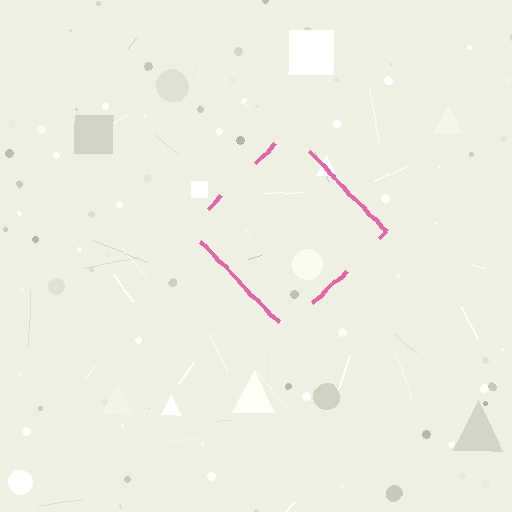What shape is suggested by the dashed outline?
The dashed outline suggests a diamond.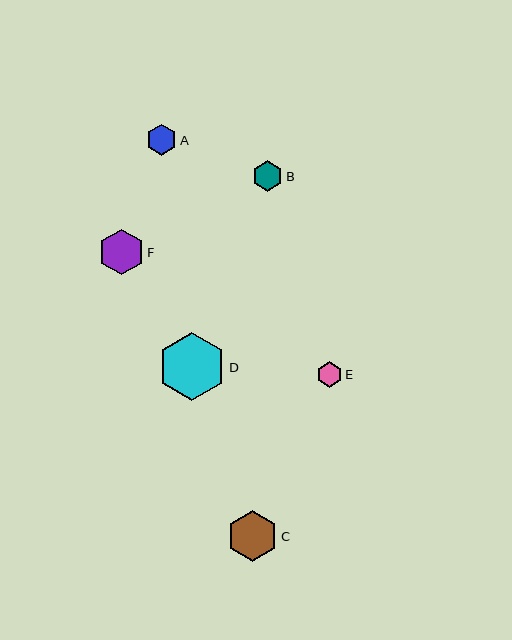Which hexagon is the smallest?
Hexagon E is the smallest with a size of approximately 26 pixels.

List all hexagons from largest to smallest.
From largest to smallest: D, C, F, A, B, E.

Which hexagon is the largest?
Hexagon D is the largest with a size of approximately 68 pixels.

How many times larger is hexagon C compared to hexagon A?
Hexagon C is approximately 1.6 times the size of hexagon A.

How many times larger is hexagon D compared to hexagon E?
Hexagon D is approximately 2.7 times the size of hexagon E.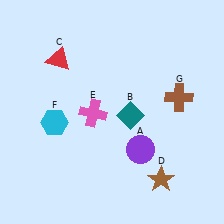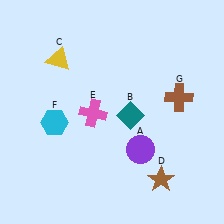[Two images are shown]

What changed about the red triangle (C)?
In Image 1, C is red. In Image 2, it changed to yellow.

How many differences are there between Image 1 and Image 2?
There is 1 difference between the two images.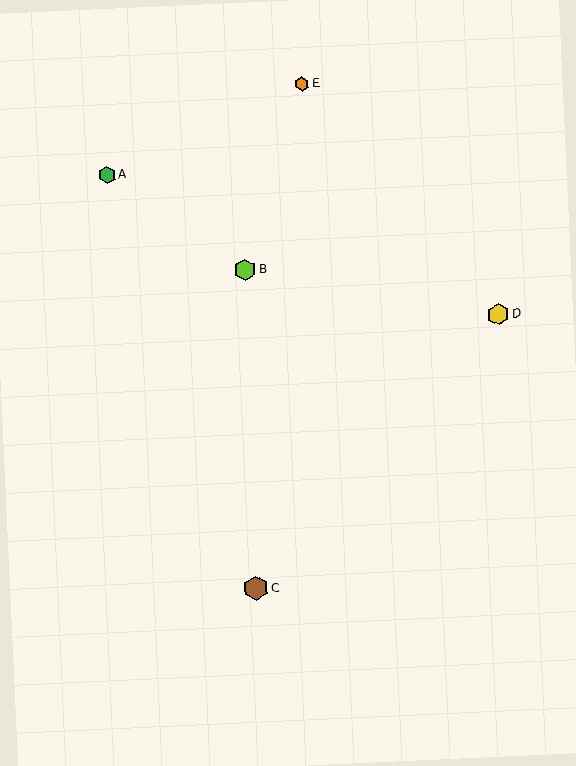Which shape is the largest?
The brown hexagon (labeled C) is the largest.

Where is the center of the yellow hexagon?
The center of the yellow hexagon is at (498, 314).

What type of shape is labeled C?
Shape C is a brown hexagon.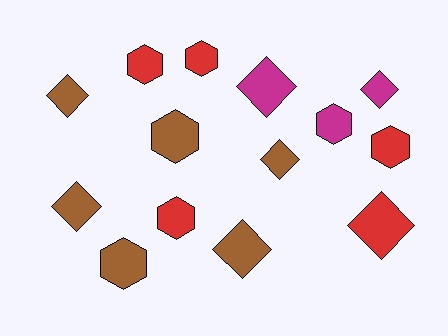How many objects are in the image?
There are 14 objects.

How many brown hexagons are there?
There are 2 brown hexagons.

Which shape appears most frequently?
Hexagon, with 7 objects.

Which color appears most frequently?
Brown, with 6 objects.